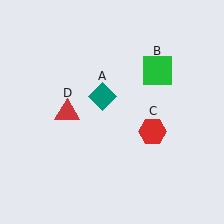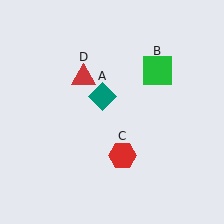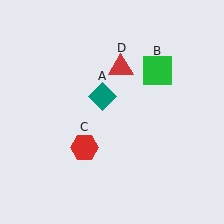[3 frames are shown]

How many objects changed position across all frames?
2 objects changed position: red hexagon (object C), red triangle (object D).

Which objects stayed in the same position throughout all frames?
Teal diamond (object A) and green square (object B) remained stationary.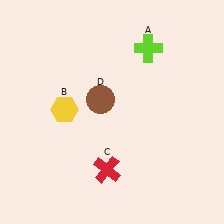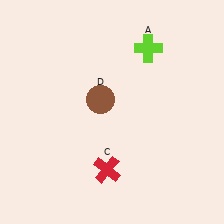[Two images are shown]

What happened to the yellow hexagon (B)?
The yellow hexagon (B) was removed in Image 2. It was in the top-left area of Image 1.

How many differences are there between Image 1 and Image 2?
There is 1 difference between the two images.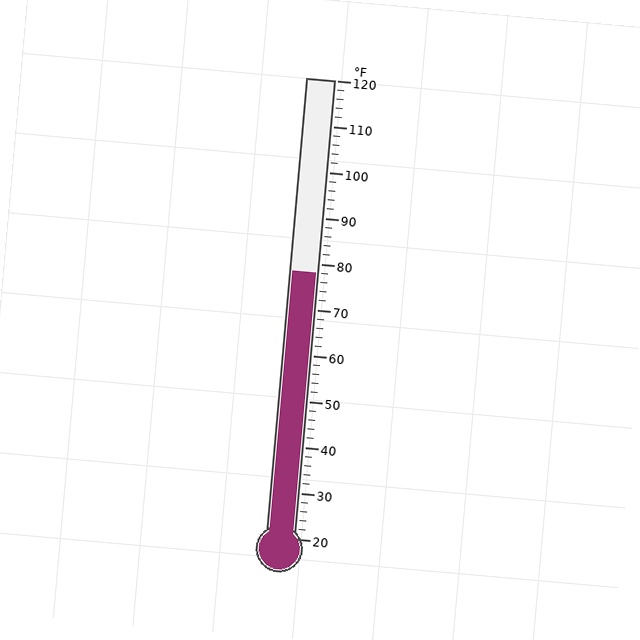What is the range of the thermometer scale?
The thermometer scale ranges from 20°F to 120°F.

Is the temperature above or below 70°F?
The temperature is above 70°F.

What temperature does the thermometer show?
The thermometer shows approximately 78°F.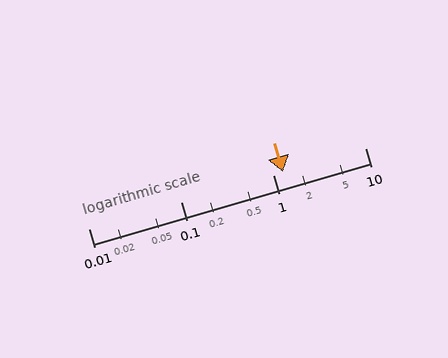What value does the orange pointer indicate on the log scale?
The pointer indicates approximately 1.3.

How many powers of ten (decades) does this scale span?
The scale spans 3 decades, from 0.01 to 10.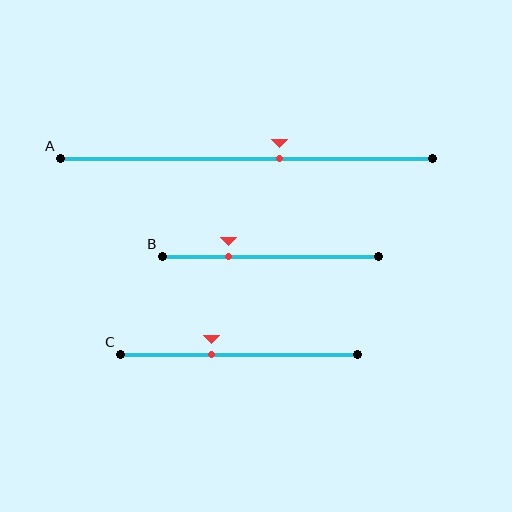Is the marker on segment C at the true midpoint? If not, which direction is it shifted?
No, the marker on segment C is shifted to the left by about 12% of the segment length.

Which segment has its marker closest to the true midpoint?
Segment A has its marker closest to the true midpoint.